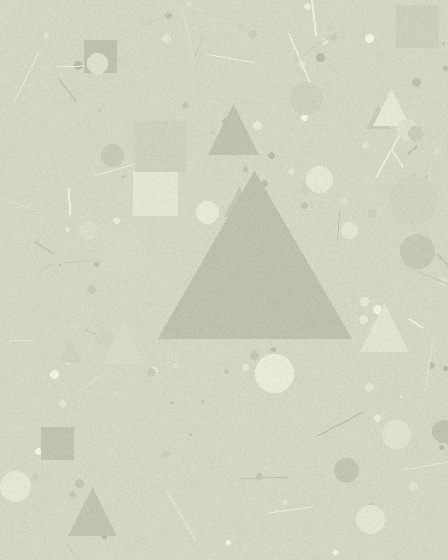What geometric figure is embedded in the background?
A triangle is embedded in the background.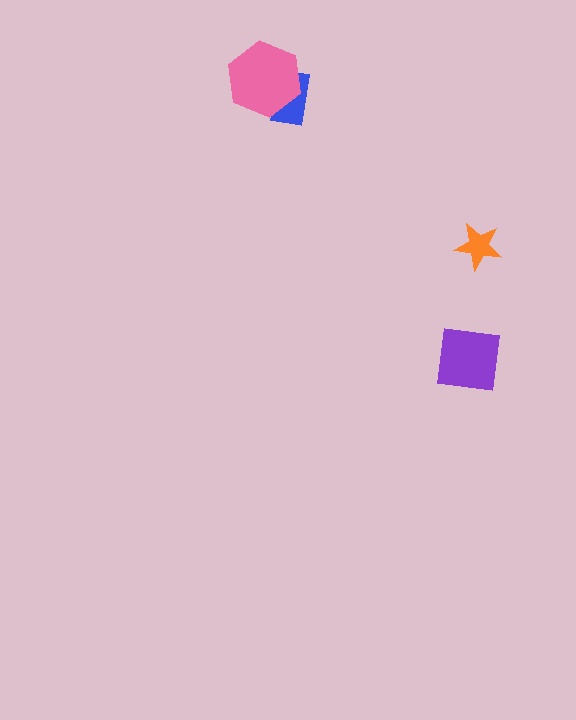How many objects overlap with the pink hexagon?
1 object overlaps with the pink hexagon.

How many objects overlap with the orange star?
0 objects overlap with the orange star.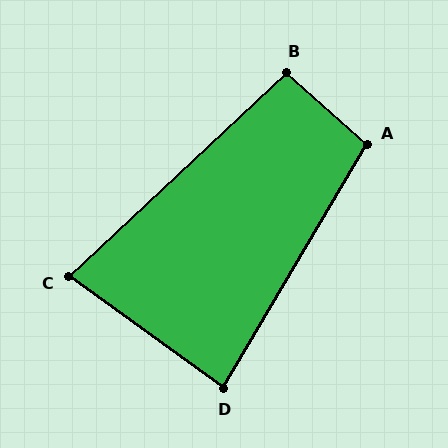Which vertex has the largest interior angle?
A, at approximately 101 degrees.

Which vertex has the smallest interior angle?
C, at approximately 79 degrees.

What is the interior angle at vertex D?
Approximately 85 degrees (acute).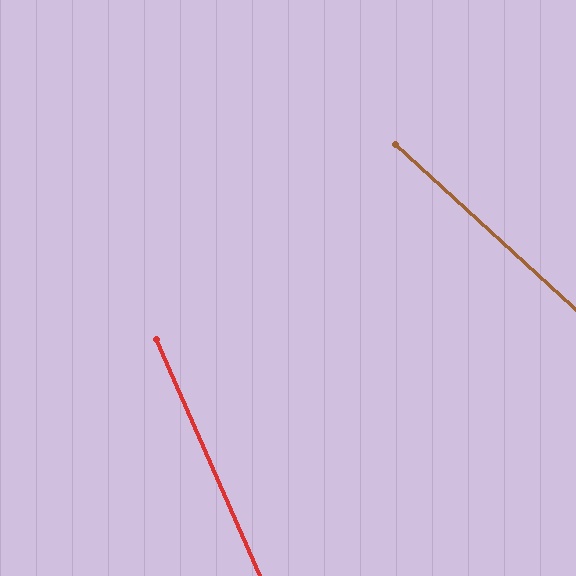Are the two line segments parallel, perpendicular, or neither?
Neither parallel nor perpendicular — they differ by about 24°.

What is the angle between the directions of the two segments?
Approximately 24 degrees.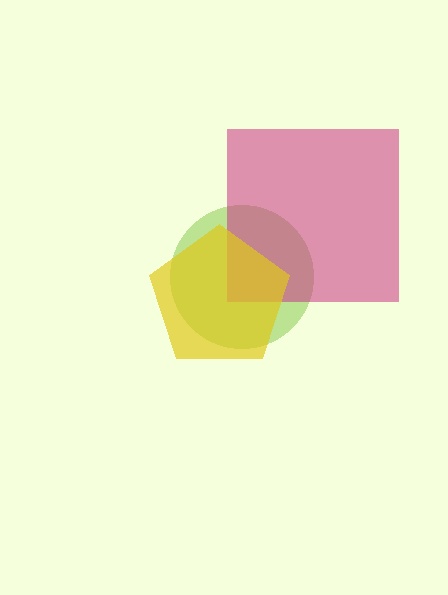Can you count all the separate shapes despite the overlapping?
Yes, there are 3 separate shapes.